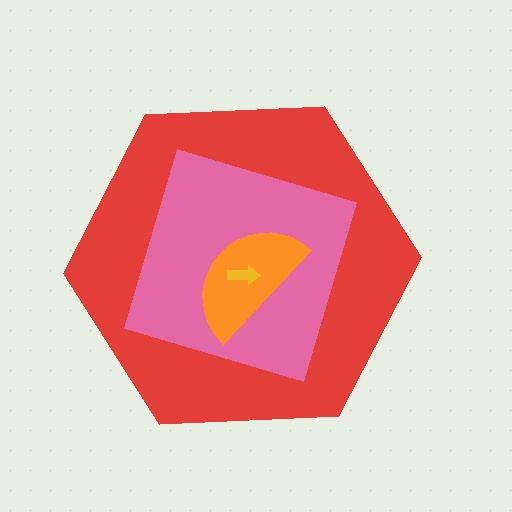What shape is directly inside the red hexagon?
The pink diamond.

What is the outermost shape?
The red hexagon.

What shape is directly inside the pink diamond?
The orange semicircle.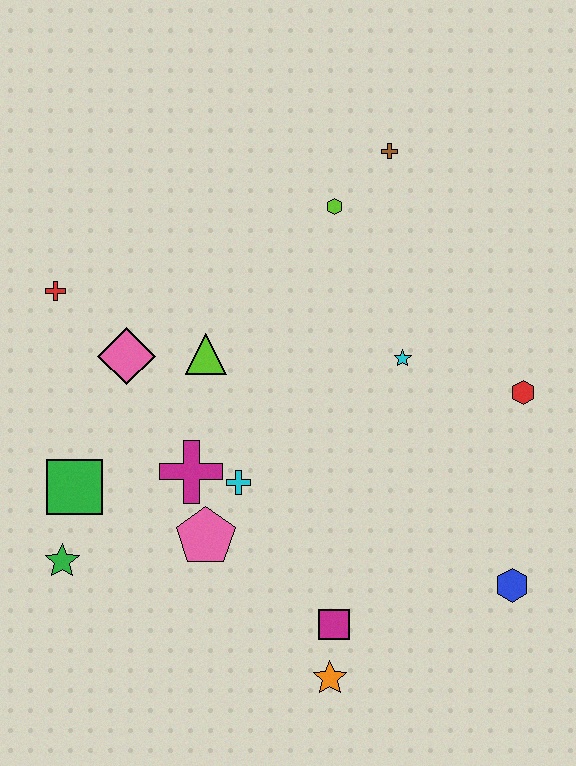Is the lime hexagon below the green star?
No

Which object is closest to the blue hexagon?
The magenta square is closest to the blue hexagon.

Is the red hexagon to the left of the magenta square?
No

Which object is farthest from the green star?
The brown cross is farthest from the green star.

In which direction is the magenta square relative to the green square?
The magenta square is to the right of the green square.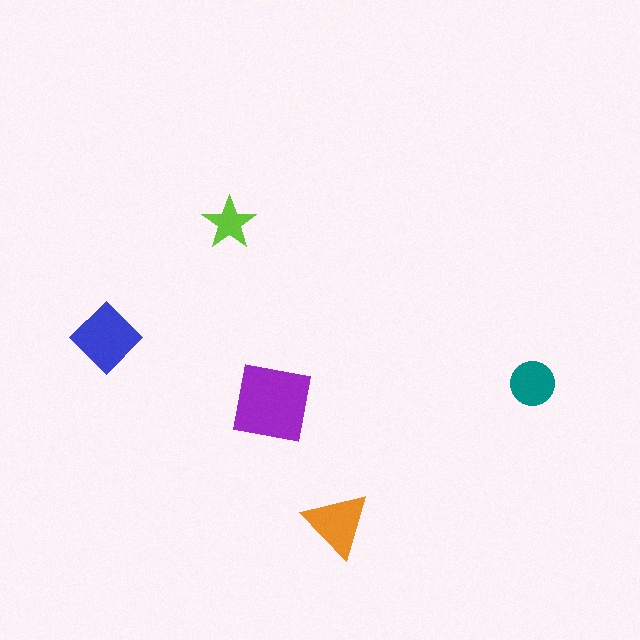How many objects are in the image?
There are 5 objects in the image.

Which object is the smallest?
The lime star.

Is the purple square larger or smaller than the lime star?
Larger.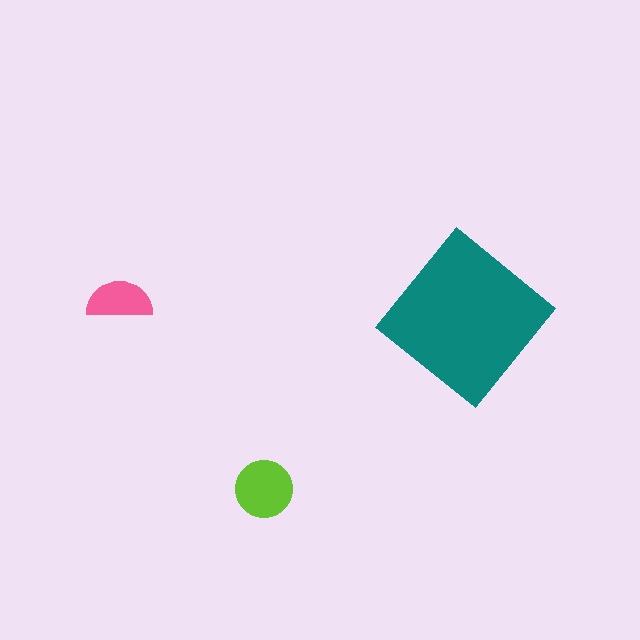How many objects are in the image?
There are 3 objects in the image.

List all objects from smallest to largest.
The pink semicircle, the lime circle, the teal diamond.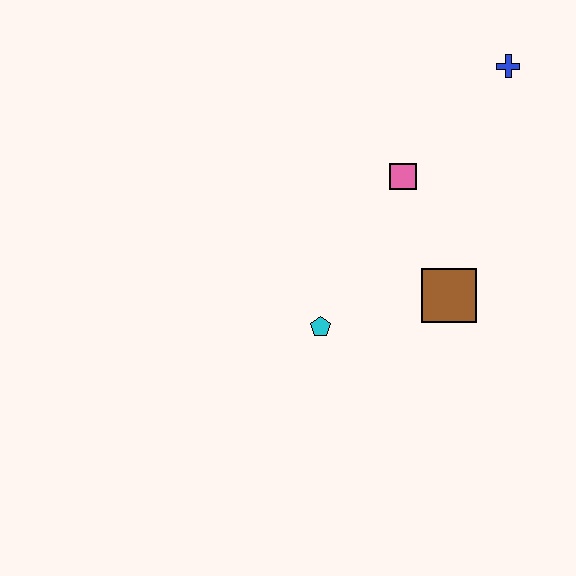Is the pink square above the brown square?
Yes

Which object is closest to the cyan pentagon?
The brown square is closest to the cyan pentagon.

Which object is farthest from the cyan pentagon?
The blue cross is farthest from the cyan pentagon.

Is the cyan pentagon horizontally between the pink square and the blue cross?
No